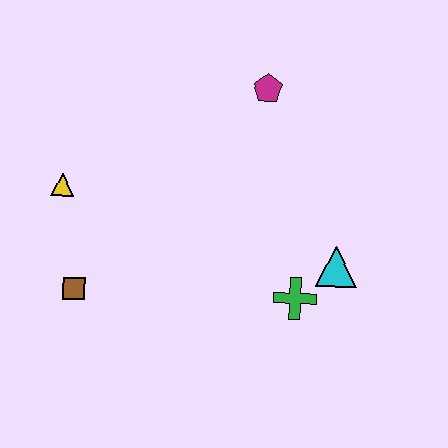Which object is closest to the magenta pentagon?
The cyan triangle is closest to the magenta pentagon.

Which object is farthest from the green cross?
The yellow triangle is farthest from the green cross.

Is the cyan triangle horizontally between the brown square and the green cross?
No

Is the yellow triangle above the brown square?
Yes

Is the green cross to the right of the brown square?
Yes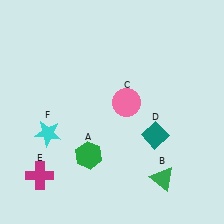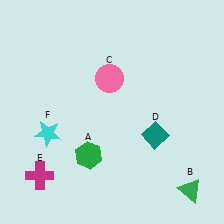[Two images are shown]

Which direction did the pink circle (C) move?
The pink circle (C) moved up.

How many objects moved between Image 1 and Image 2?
2 objects moved between the two images.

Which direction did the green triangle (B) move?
The green triangle (B) moved right.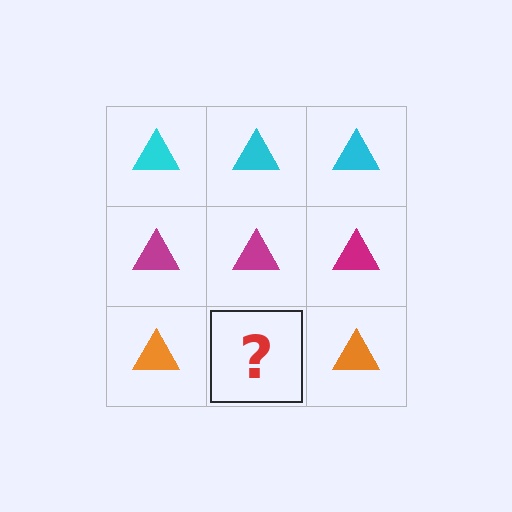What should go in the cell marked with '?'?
The missing cell should contain an orange triangle.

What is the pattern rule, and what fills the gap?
The rule is that each row has a consistent color. The gap should be filled with an orange triangle.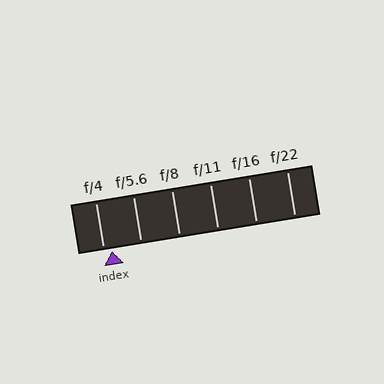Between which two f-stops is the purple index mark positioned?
The index mark is between f/4 and f/5.6.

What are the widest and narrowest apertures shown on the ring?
The widest aperture shown is f/4 and the narrowest is f/22.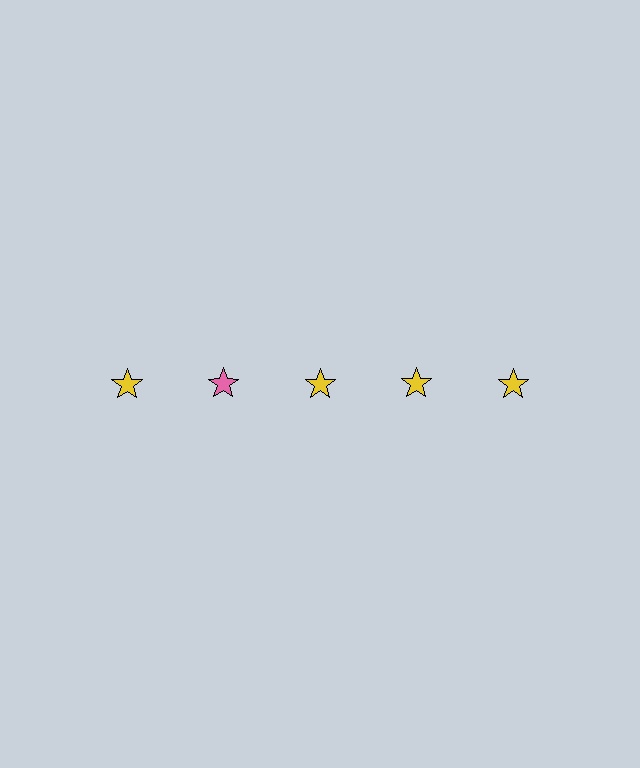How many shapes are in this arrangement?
There are 5 shapes arranged in a grid pattern.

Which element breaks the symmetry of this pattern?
The pink star in the top row, second from left column breaks the symmetry. All other shapes are yellow stars.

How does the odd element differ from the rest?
It has a different color: pink instead of yellow.